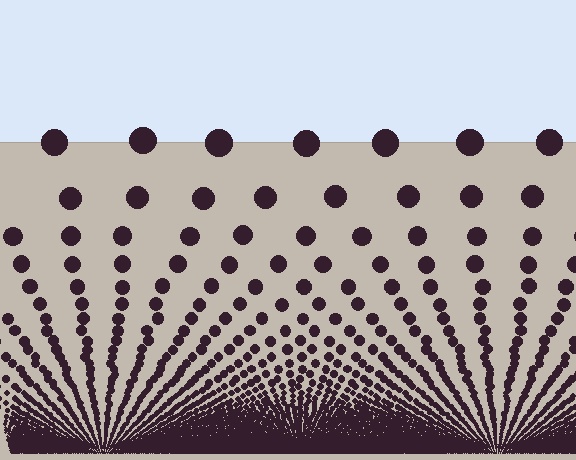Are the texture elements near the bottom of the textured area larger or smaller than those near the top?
Smaller. The gradient is inverted — elements near the bottom are smaller and denser.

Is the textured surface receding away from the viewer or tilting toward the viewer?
The surface appears to tilt toward the viewer. Texture elements get larger and sparser toward the top.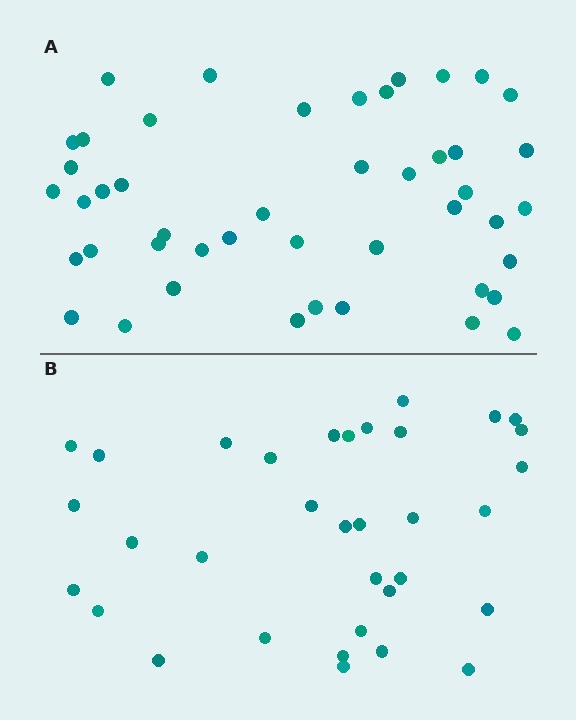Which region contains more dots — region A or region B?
Region A (the top region) has more dots.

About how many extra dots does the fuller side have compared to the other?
Region A has roughly 12 or so more dots than region B.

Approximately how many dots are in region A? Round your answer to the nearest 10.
About 50 dots. (The exact count is 46, which rounds to 50.)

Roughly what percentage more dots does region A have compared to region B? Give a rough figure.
About 35% more.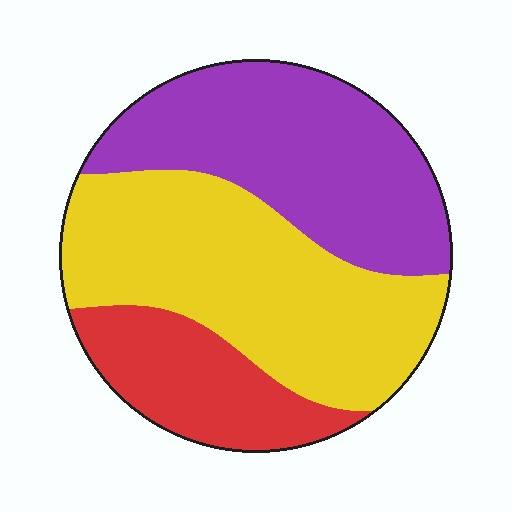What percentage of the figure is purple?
Purple covers roughly 35% of the figure.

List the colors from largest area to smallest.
From largest to smallest: yellow, purple, red.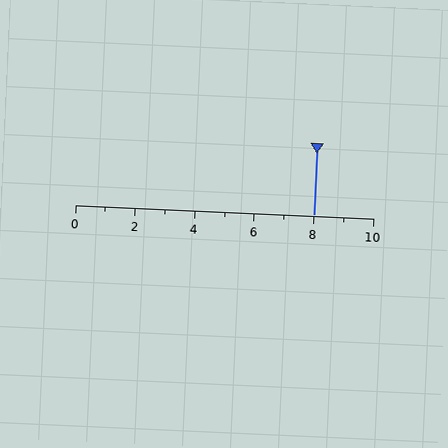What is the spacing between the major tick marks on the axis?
The major ticks are spaced 2 apart.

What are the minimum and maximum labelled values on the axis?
The axis runs from 0 to 10.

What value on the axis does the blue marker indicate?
The marker indicates approximately 8.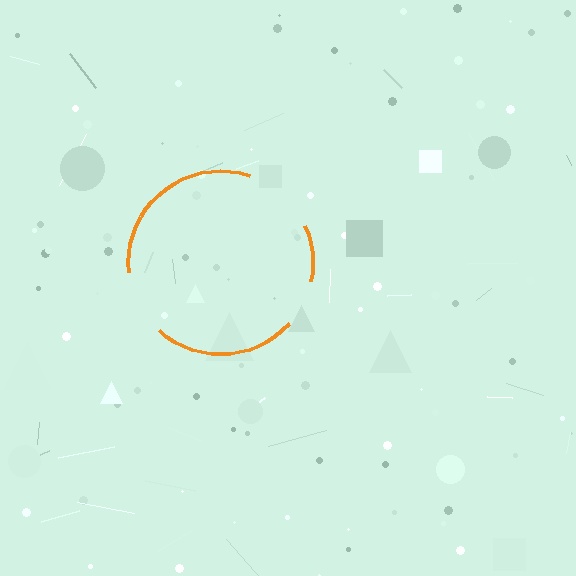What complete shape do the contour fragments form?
The contour fragments form a circle.